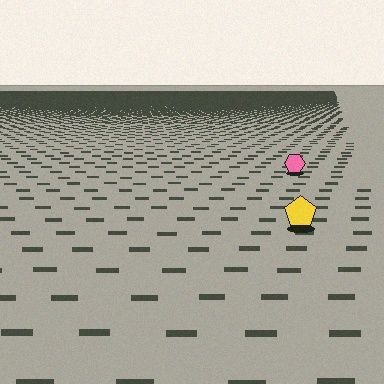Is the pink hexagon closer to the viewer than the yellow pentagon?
No. The yellow pentagon is closer — you can tell from the texture gradient: the ground texture is coarser near it.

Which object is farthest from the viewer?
The pink hexagon is farthest from the viewer. It appears smaller and the ground texture around it is denser.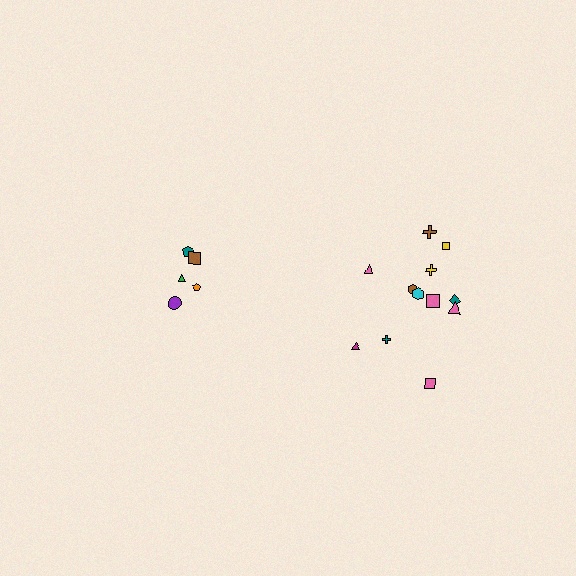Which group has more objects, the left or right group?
The right group.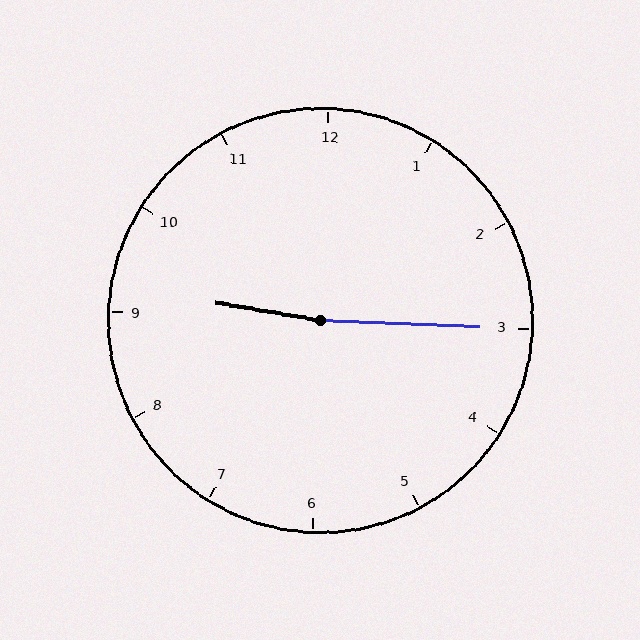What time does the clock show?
9:15.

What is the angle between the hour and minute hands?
Approximately 172 degrees.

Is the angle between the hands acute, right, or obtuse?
It is obtuse.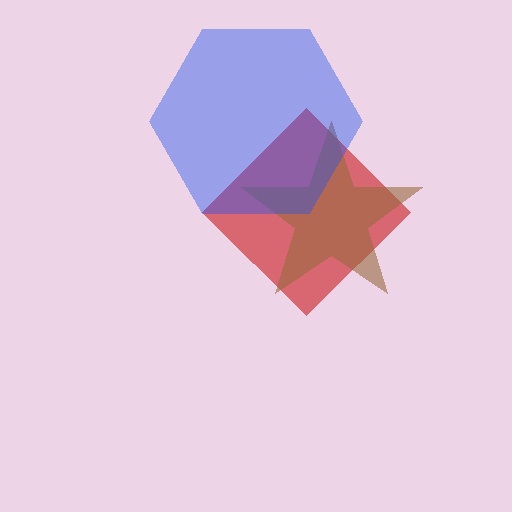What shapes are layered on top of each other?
The layered shapes are: a red diamond, a brown star, a blue hexagon.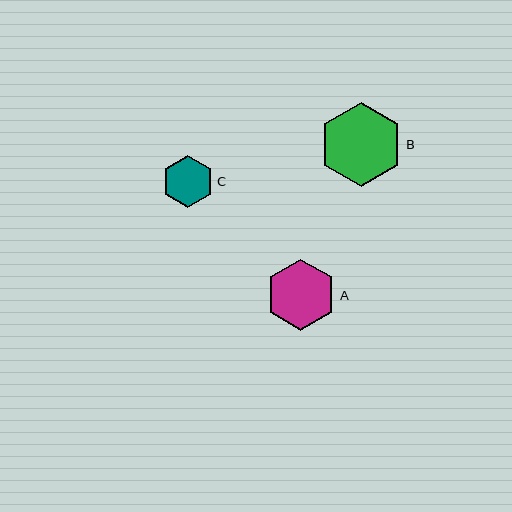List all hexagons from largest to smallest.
From largest to smallest: B, A, C.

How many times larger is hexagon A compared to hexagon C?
Hexagon A is approximately 1.4 times the size of hexagon C.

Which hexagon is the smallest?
Hexagon C is the smallest with a size of approximately 53 pixels.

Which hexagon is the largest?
Hexagon B is the largest with a size of approximately 84 pixels.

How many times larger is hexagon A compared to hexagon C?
Hexagon A is approximately 1.4 times the size of hexagon C.